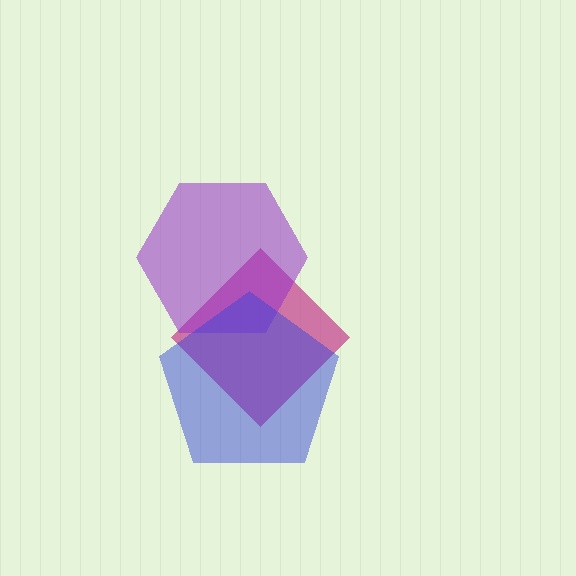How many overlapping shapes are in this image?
There are 3 overlapping shapes in the image.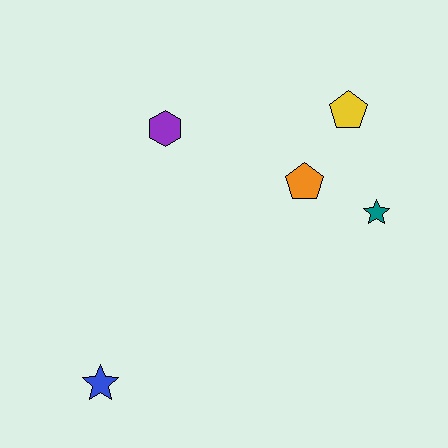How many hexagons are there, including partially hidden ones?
There is 1 hexagon.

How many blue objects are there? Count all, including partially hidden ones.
There is 1 blue object.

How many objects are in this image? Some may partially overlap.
There are 5 objects.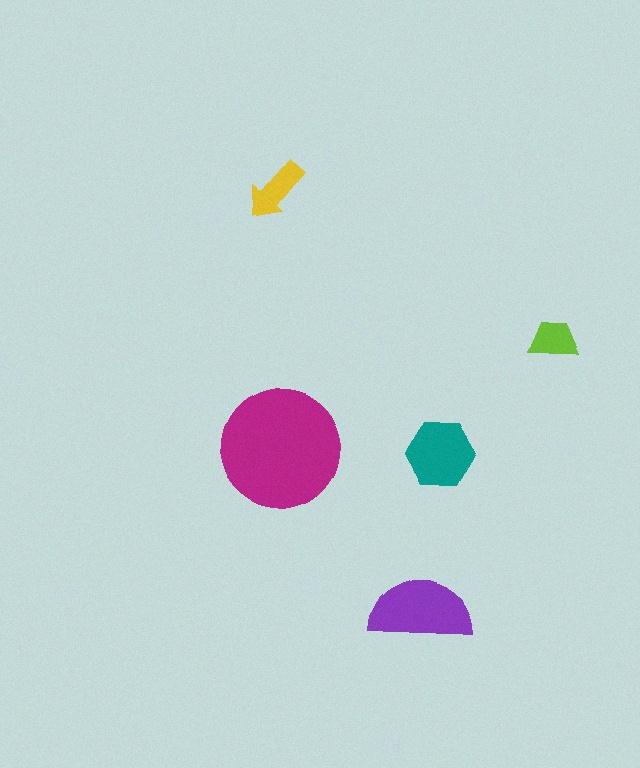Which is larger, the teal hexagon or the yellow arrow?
The teal hexagon.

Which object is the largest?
The magenta circle.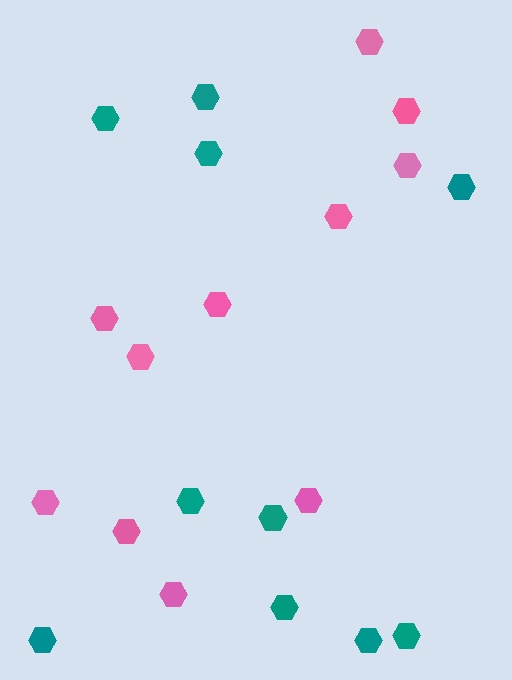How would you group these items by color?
There are 2 groups: one group of pink hexagons (11) and one group of teal hexagons (10).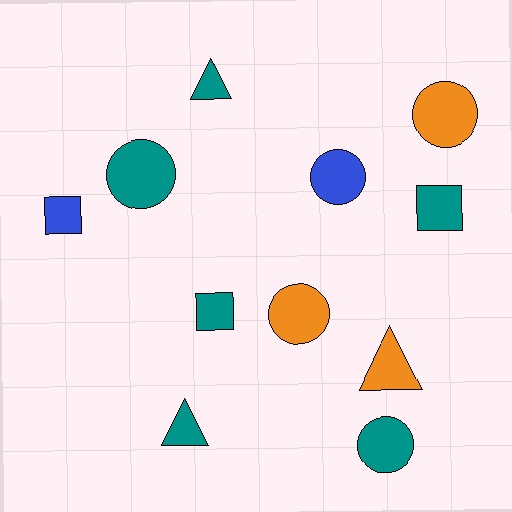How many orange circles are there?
There are 2 orange circles.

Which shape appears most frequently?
Circle, with 5 objects.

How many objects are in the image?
There are 11 objects.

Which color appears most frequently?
Teal, with 6 objects.